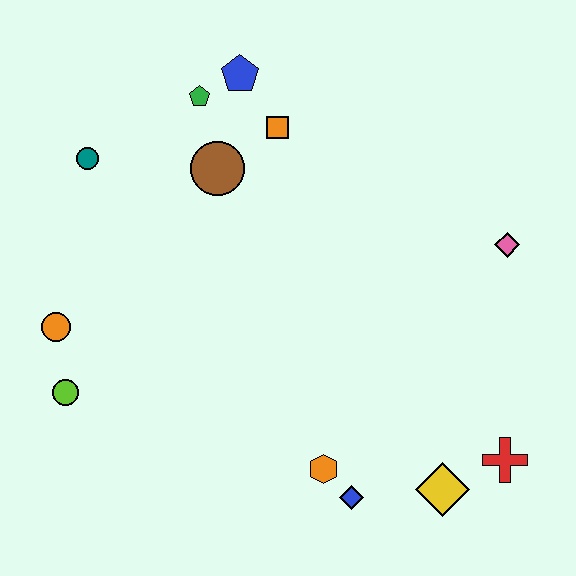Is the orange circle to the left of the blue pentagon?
Yes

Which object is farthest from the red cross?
The teal circle is farthest from the red cross.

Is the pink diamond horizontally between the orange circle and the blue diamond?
No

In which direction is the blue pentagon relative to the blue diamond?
The blue pentagon is above the blue diamond.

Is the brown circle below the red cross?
No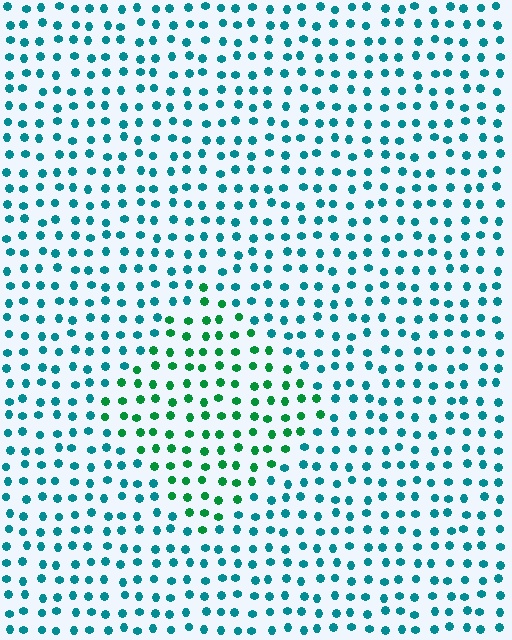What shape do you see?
I see a diamond.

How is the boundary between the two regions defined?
The boundary is defined purely by a slight shift in hue (about 41 degrees). Spacing, size, and orientation are identical on both sides.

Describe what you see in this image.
The image is filled with small teal elements in a uniform arrangement. A diamond-shaped region is visible where the elements are tinted to a slightly different hue, forming a subtle color boundary.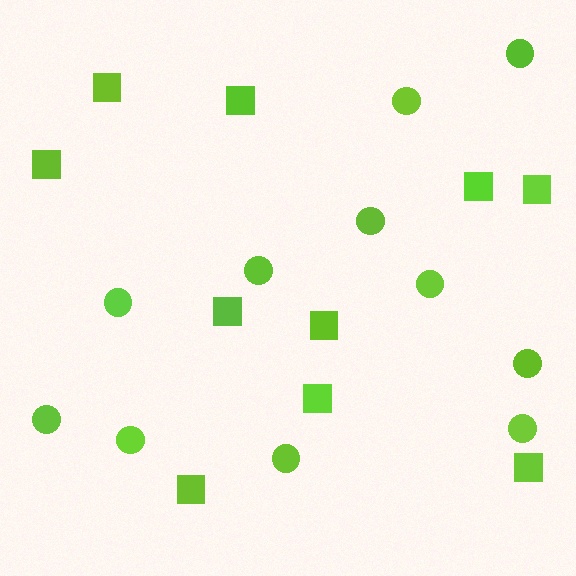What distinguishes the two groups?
There are 2 groups: one group of squares (10) and one group of circles (11).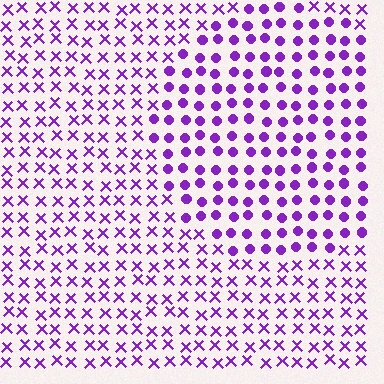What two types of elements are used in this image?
The image uses circles inside the circle region and X marks outside it.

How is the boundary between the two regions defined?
The boundary is defined by a change in element shape: circles inside vs. X marks outside. All elements share the same color and spacing.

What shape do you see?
I see a circle.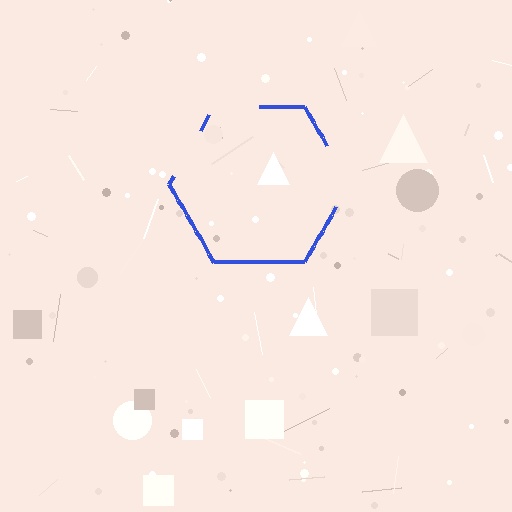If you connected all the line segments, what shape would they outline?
They would outline a hexagon.